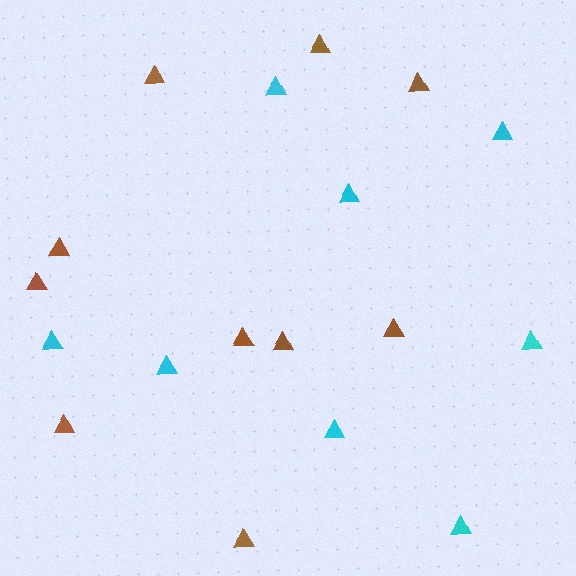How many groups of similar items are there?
There are 2 groups: one group of brown triangles (10) and one group of cyan triangles (8).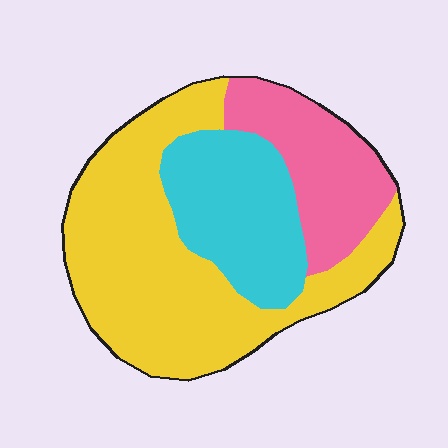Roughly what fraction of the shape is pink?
Pink covers 22% of the shape.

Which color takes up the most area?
Yellow, at roughly 55%.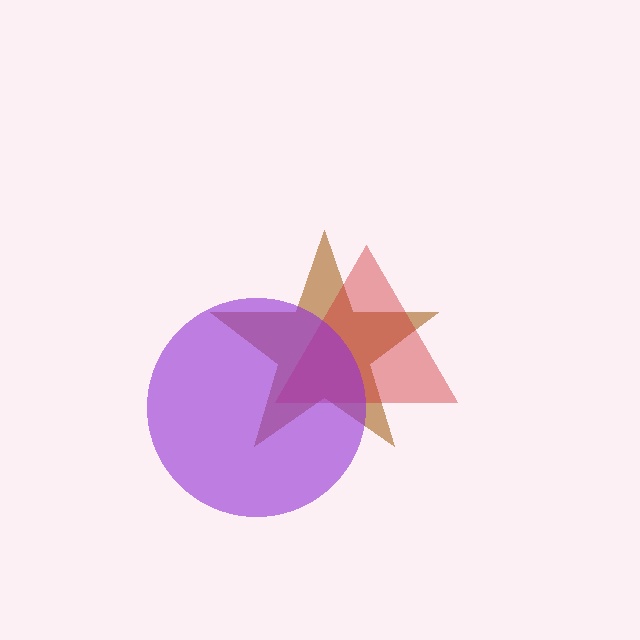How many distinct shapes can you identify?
There are 3 distinct shapes: a brown star, a red triangle, a purple circle.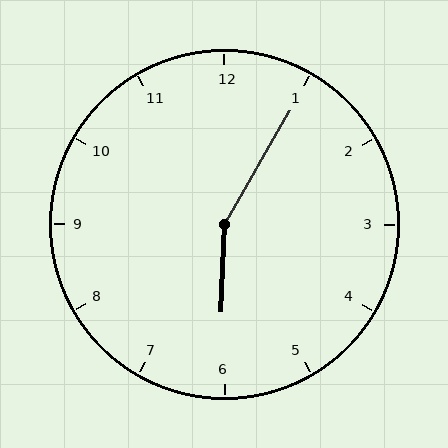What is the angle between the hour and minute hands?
Approximately 152 degrees.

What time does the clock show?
6:05.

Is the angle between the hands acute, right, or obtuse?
It is obtuse.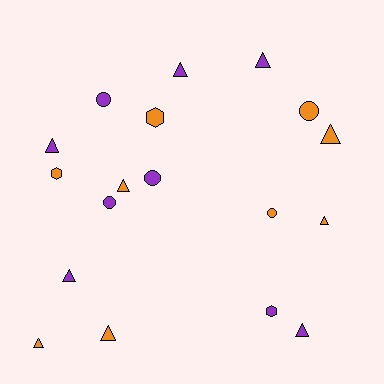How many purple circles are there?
There are 3 purple circles.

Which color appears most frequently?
Orange, with 9 objects.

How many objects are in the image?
There are 18 objects.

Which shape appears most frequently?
Triangle, with 10 objects.